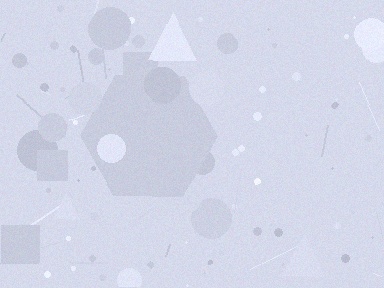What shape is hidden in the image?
A hexagon is hidden in the image.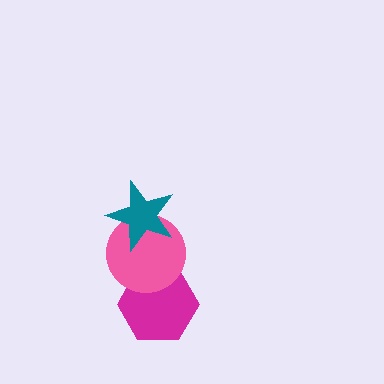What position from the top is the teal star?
The teal star is 1st from the top.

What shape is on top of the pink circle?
The teal star is on top of the pink circle.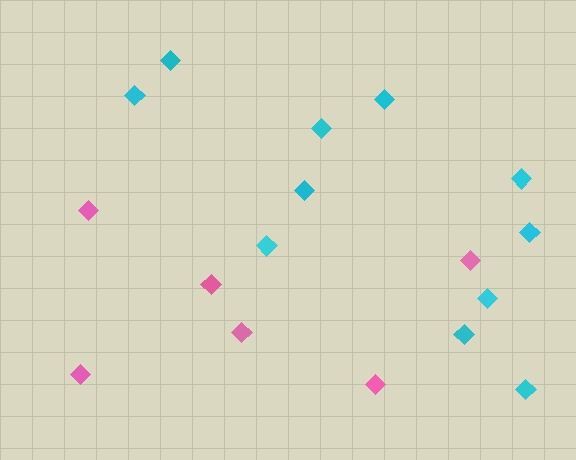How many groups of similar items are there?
There are 2 groups: one group of cyan diamonds (11) and one group of pink diamonds (6).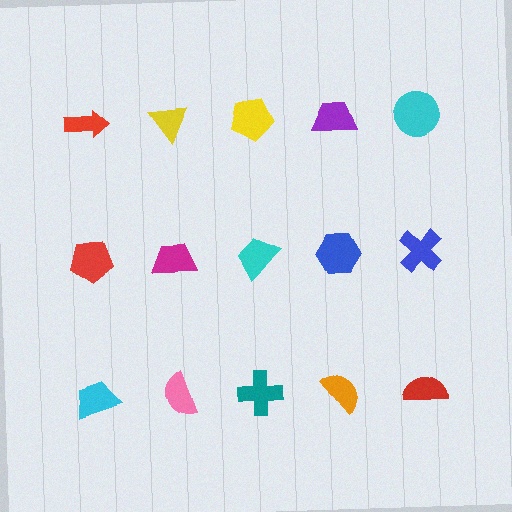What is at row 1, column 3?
A yellow pentagon.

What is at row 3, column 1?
A cyan trapezoid.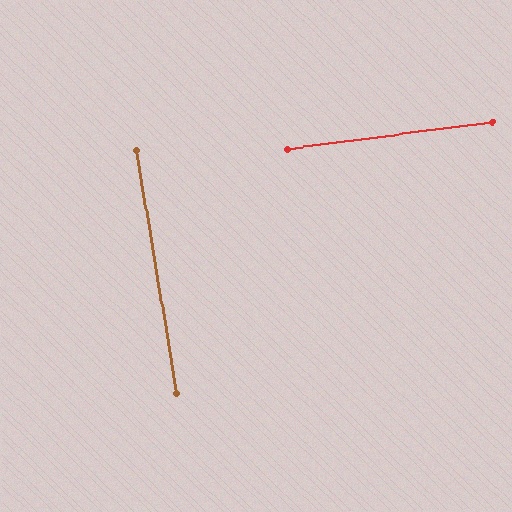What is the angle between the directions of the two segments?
Approximately 88 degrees.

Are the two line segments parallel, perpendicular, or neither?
Perpendicular — they meet at approximately 88°.